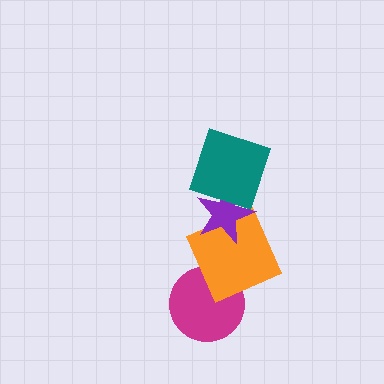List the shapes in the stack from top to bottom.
From top to bottom: the teal square, the purple star, the orange square, the magenta circle.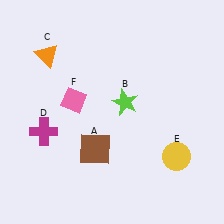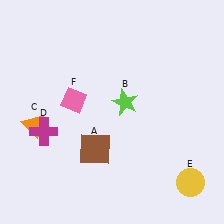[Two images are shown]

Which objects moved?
The objects that moved are: the orange triangle (C), the yellow circle (E).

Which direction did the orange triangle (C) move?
The orange triangle (C) moved down.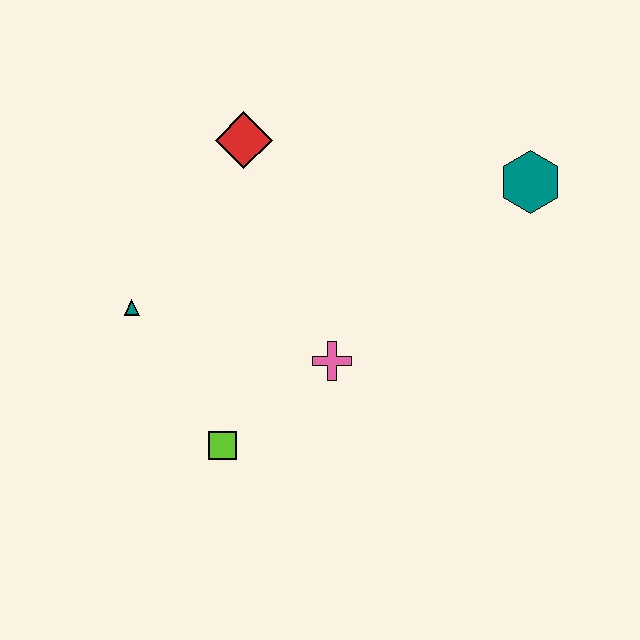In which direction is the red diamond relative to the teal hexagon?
The red diamond is to the left of the teal hexagon.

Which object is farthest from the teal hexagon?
The teal triangle is farthest from the teal hexagon.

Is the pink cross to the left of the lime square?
No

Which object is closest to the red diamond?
The teal triangle is closest to the red diamond.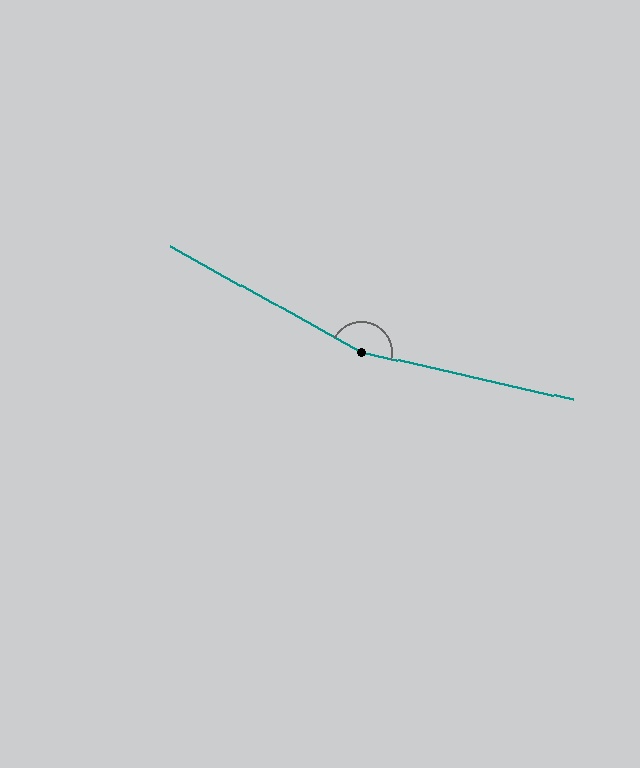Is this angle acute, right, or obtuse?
It is obtuse.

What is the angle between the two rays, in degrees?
Approximately 164 degrees.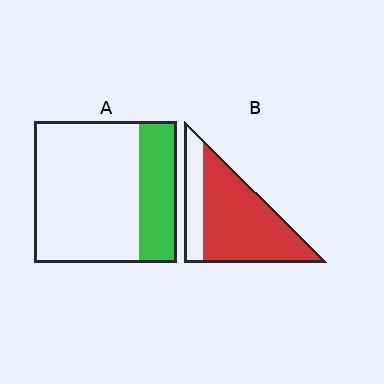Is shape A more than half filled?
No.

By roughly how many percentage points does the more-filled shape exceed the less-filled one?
By roughly 50 percentage points (B over A).